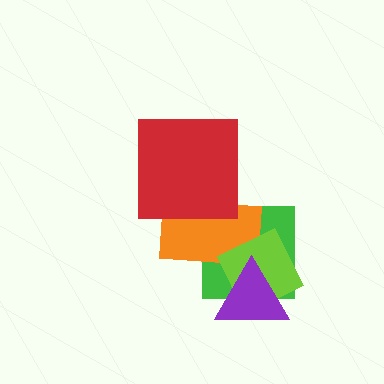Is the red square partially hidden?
No, no other shape covers it.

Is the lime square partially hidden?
Yes, it is partially covered by another shape.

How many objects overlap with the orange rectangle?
4 objects overlap with the orange rectangle.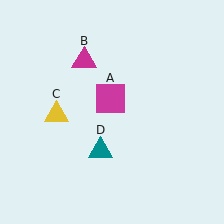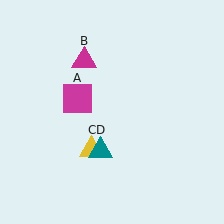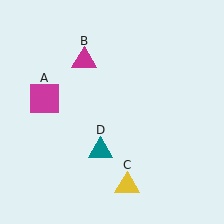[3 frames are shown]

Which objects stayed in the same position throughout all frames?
Magenta triangle (object B) and teal triangle (object D) remained stationary.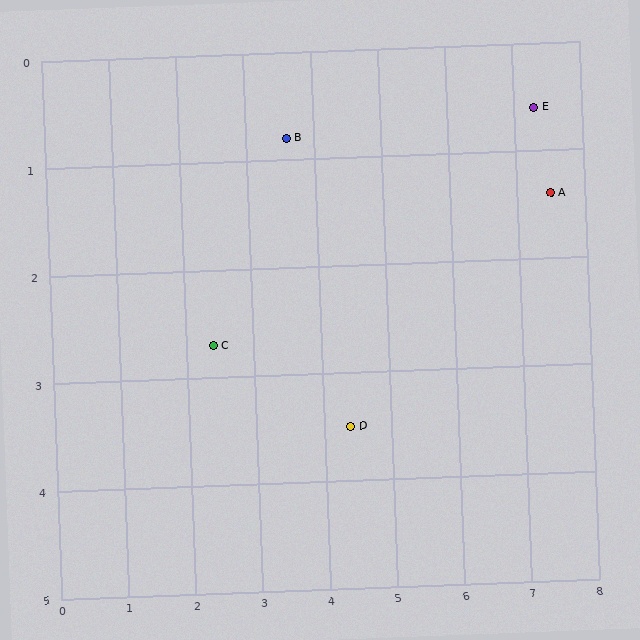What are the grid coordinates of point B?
Point B is at approximately (3.6, 0.8).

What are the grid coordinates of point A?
Point A is at approximately (7.5, 1.4).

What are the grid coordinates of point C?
Point C is at approximately (2.4, 2.7).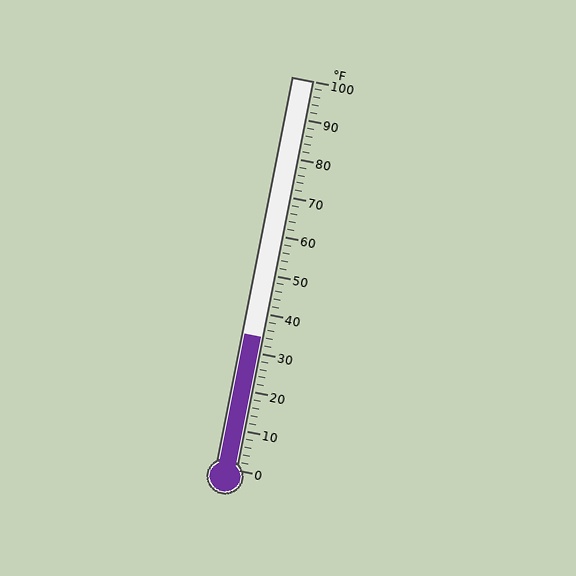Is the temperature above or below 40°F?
The temperature is below 40°F.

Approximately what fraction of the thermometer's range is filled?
The thermometer is filled to approximately 35% of its range.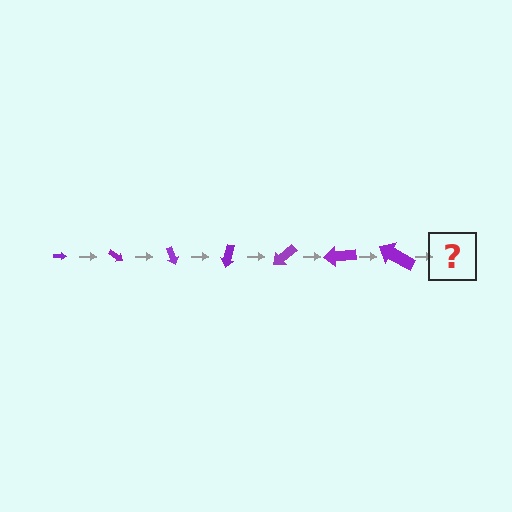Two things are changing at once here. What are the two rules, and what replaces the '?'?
The two rules are that the arrow grows larger each step and it rotates 35 degrees each step. The '?' should be an arrow, larger than the previous one and rotated 245 degrees from the start.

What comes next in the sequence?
The next element should be an arrow, larger than the previous one and rotated 245 degrees from the start.